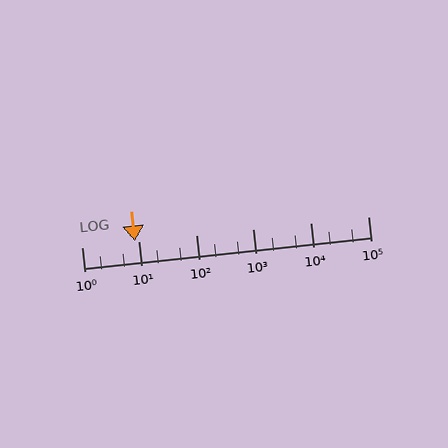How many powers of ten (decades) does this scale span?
The scale spans 5 decades, from 1 to 100000.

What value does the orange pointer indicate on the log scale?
The pointer indicates approximately 8.5.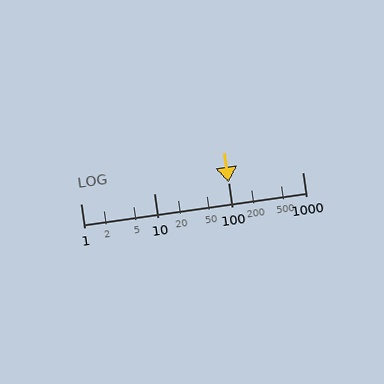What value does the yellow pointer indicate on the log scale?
The pointer indicates approximately 100.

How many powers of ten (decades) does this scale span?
The scale spans 3 decades, from 1 to 1000.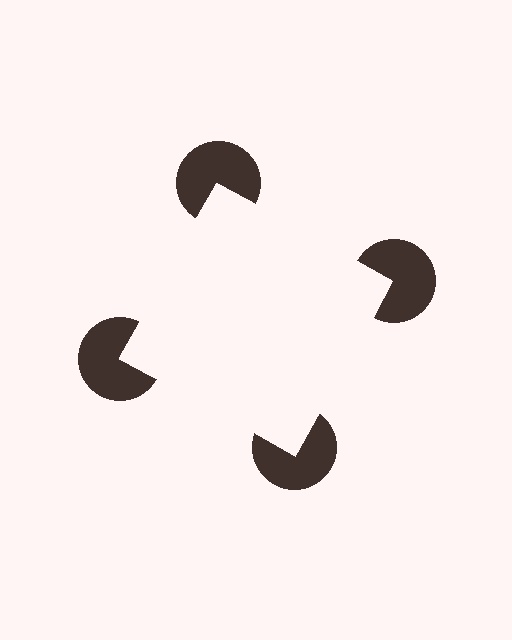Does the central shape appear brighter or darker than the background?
It typically appears slightly brighter than the background, even though no actual brightness change is drawn.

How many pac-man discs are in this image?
There are 4 — one at each vertex of the illusory square.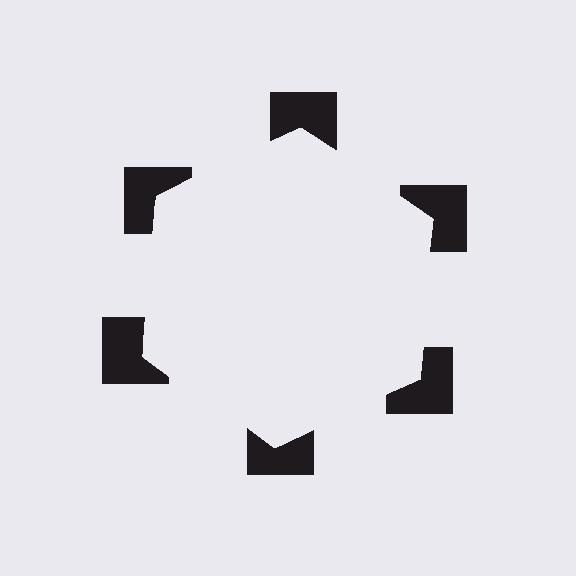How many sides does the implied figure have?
6 sides.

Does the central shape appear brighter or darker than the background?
It typically appears slightly brighter than the background, even though no actual brightness change is drawn.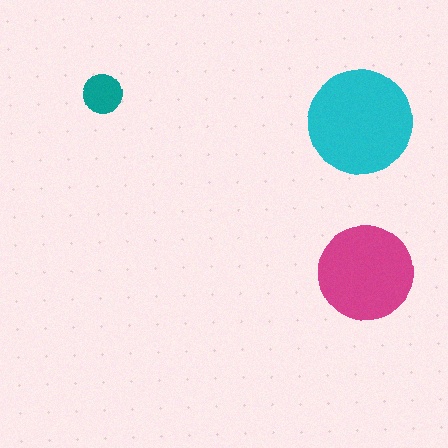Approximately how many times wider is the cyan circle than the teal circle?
About 2.5 times wider.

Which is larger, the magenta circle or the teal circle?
The magenta one.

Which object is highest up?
The teal circle is topmost.